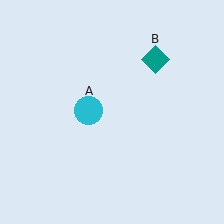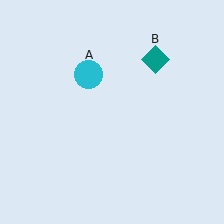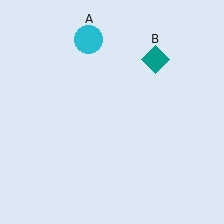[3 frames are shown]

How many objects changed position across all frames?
1 object changed position: cyan circle (object A).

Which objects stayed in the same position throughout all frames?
Teal diamond (object B) remained stationary.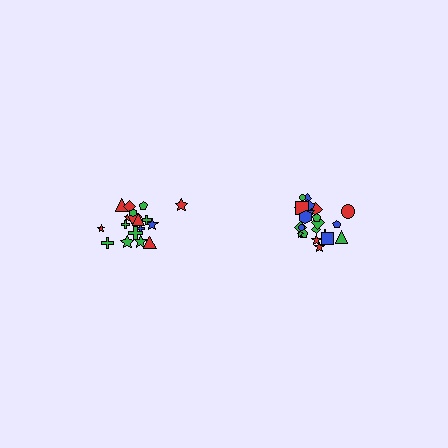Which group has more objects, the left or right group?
The right group.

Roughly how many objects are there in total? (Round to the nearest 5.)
Roughly 40 objects in total.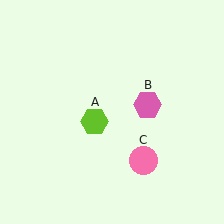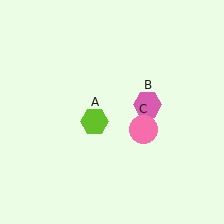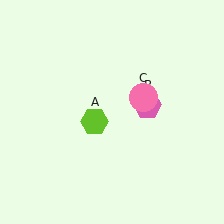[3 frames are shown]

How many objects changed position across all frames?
1 object changed position: pink circle (object C).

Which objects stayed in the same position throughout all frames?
Lime hexagon (object A) and pink hexagon (object B) remained stationary.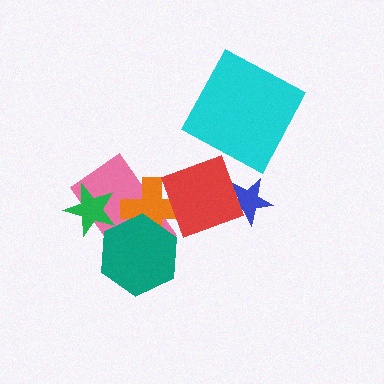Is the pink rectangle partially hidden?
Yes, it is partially covered by another shape.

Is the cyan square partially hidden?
No, no other shape covers it.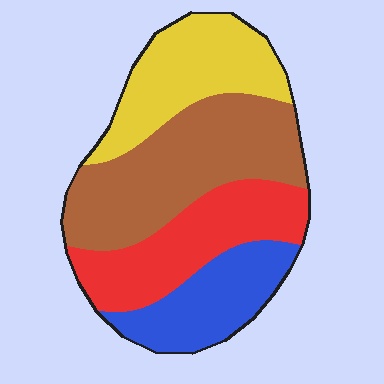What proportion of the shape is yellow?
Yellow covers about 25% of the shape.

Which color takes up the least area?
Blue, at roughly 20%.